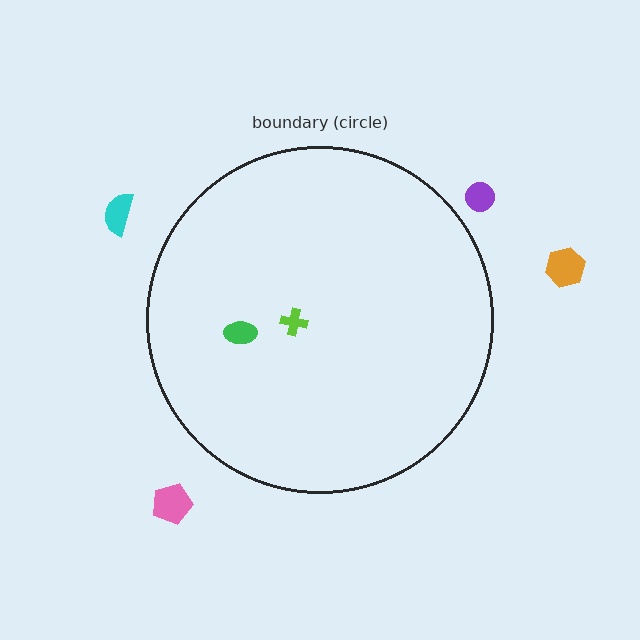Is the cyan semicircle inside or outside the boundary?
Outside.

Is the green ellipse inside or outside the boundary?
Inside.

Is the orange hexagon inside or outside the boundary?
Outside.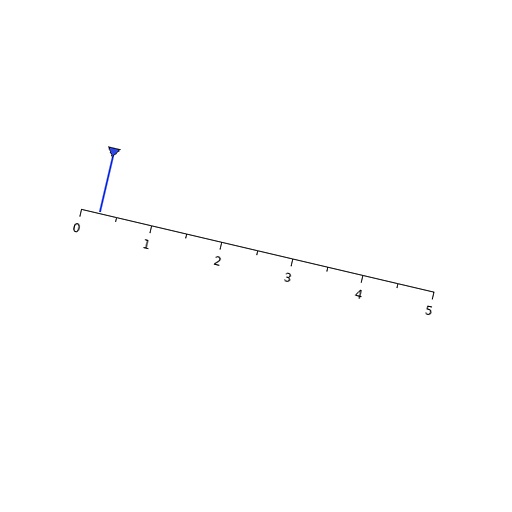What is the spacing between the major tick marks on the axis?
The major ticks are spaced 1 apart.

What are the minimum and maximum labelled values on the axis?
The axis runs from 0 to 5.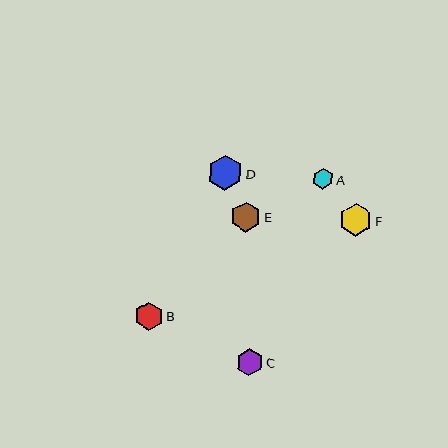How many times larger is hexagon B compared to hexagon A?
Hexagon B is approximately 1.4 times the size of hexagon A.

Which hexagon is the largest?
Hexagon D is the largest with a size of approximately 35 pixels.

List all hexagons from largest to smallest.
From largest to smallest: D, F, E, B, C, A.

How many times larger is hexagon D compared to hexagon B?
Hexagon D is approximately 1.2 times the size of hexagon B.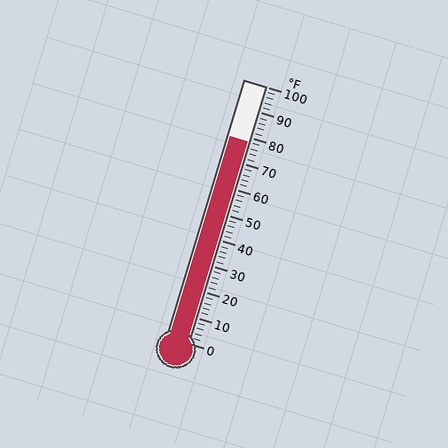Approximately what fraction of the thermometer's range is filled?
The thermometer is filled to approximately 80% of its range.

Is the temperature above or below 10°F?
The temperature is above 10°F.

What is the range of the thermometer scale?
The thermometer scale ranges from 0°F to 100°F.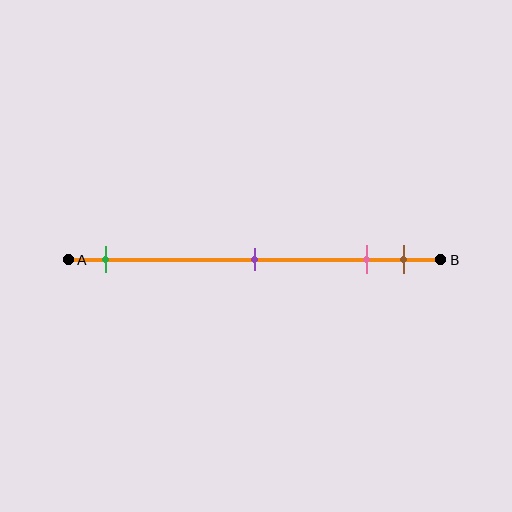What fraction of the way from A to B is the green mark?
The green mark is approximately 10% (0.1) of the way from A to B.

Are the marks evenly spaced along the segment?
No, the marks are not evenly spaced.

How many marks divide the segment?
There are 4 marks dividing the segment.